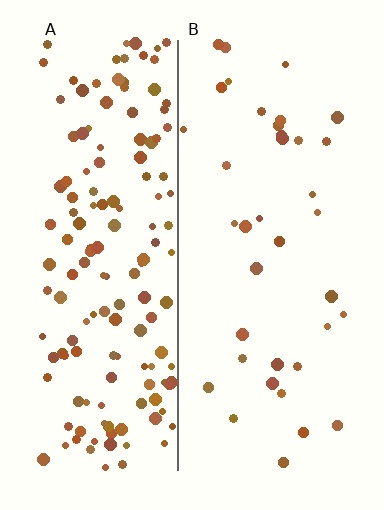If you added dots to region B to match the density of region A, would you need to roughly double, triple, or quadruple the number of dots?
Approximately quadruple.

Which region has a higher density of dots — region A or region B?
A (the left).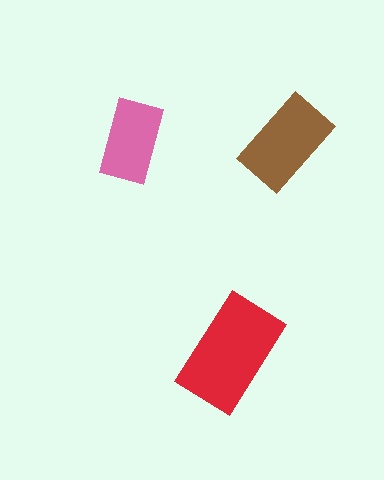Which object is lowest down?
The red rectangle is bottommost.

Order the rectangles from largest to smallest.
the red one, the brown one, the pink one.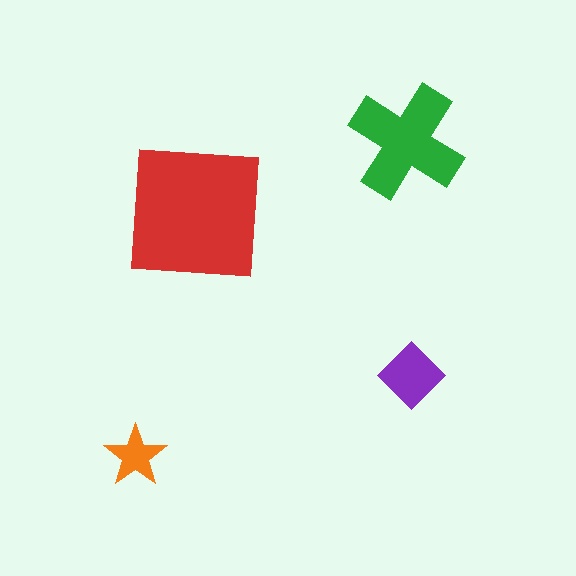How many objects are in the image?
There are 4 objects in the image.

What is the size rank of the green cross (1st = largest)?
2nd.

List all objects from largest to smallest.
The red square, the green cross, the purple diamond, the orange star.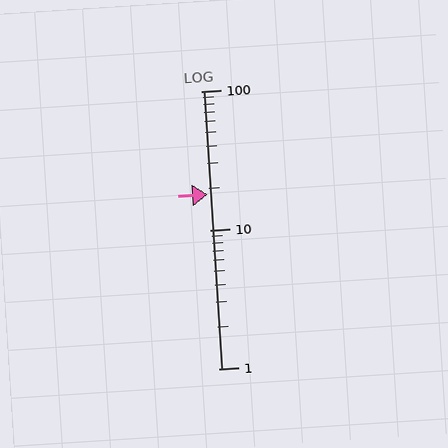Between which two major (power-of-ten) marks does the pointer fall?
The pointer is between 10 and 100.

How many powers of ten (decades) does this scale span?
The scale spans 2 decades, from 1 to 100.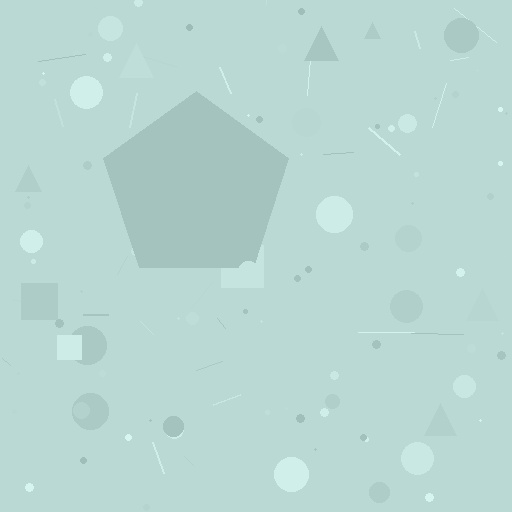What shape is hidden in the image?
A pentagon is hidden in the image.